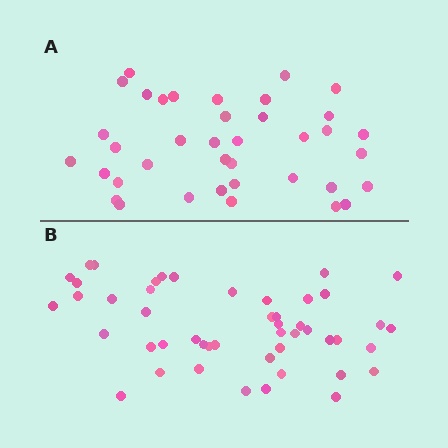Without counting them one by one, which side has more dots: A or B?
Region B (the bottom region) has more dots.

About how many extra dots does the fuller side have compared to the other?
Region B has roughly 10 or so more dots than region A.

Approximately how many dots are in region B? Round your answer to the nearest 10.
About 50 dots. (The exact count is 48, which rounds to 50.)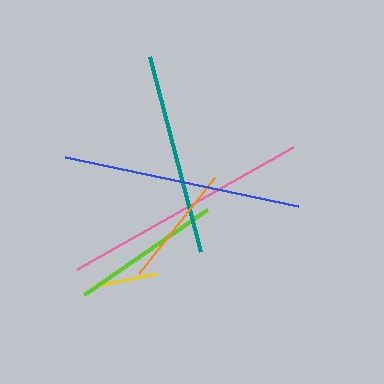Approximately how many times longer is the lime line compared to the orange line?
The lime line is approximately 1.2 times the length of the orange line.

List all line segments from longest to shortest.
From longest to shortest: pink, blue, teal, lime, orange, yellow.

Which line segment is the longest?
The pink line is the longest at approximately 248 pixels.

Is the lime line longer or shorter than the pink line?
The pink line is longer than the lime line.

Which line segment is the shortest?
The yellow line is the shortest at approximately 66 pixels.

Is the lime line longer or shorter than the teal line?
The teal line is longer than the lime line.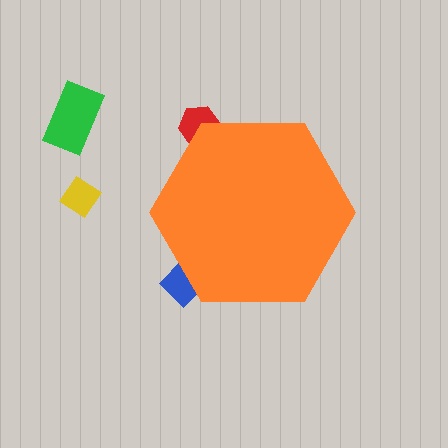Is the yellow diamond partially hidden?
No, the yellow diamond is fully visible.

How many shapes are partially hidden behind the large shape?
2 shapes are partially hidden.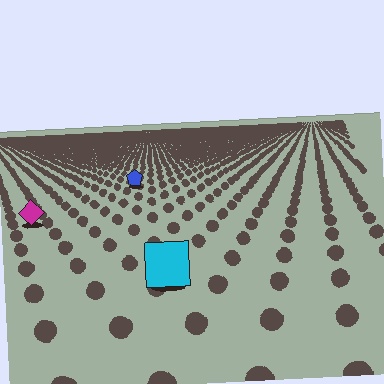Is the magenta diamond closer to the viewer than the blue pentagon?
Yes. The magenta diamond is closer — you can tell from the texture gradient: the ground texture is coarser near it.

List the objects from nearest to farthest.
From nearest to farthest: the cyan square, the magenta diamond, the blue pentagon.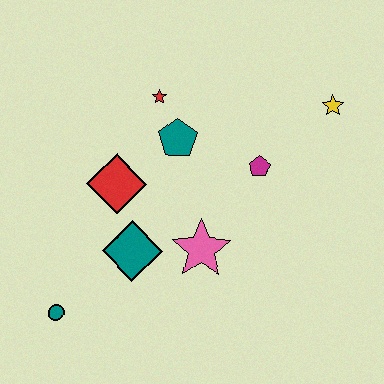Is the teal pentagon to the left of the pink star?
Yes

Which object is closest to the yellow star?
The magenta pentagon is closest to the yellow star.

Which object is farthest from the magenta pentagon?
The teal circle is farthest from the magenta pentagon.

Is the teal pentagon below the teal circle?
No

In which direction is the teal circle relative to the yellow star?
The teal circle is to the left of the yellow star.